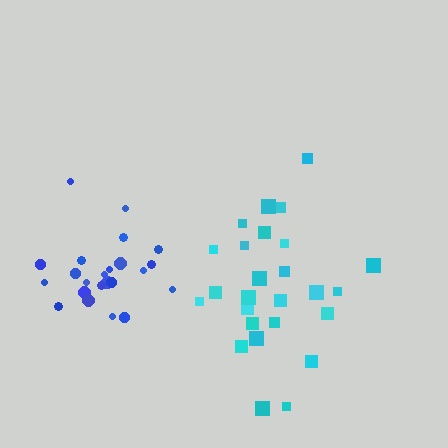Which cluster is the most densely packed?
Blue.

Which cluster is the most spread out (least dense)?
Cyan.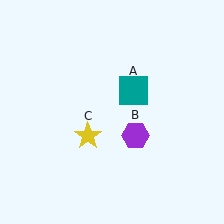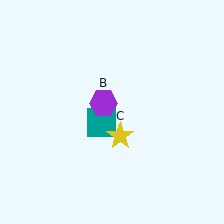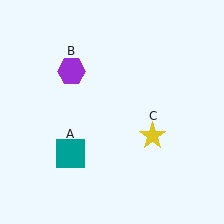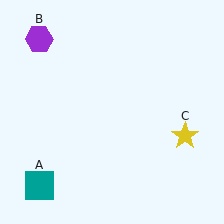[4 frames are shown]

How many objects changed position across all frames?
3 objects changed position: teal square (object A), purple hexagon (object B), yellow star (object C).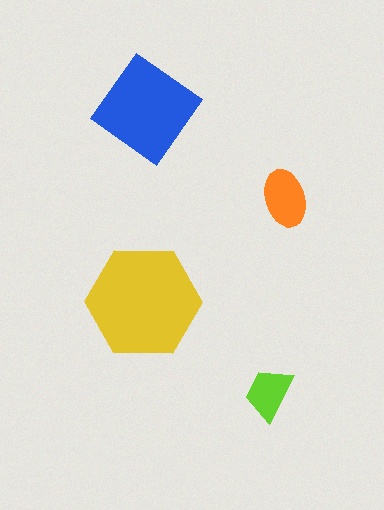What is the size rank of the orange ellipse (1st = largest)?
3rd.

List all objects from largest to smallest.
The yellow hexagon, the blue diamond, the orange ellipse, the lime trapezoid.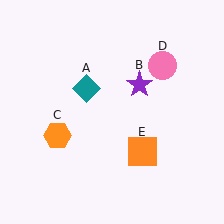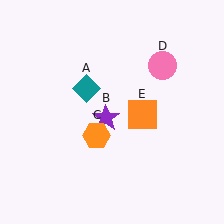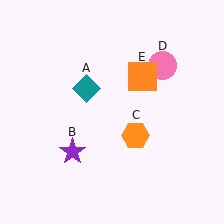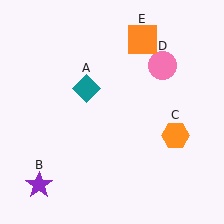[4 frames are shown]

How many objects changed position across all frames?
3 objects changed position: purple star (object B), orange hexagon (object C), orange square (object E).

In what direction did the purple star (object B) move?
The purple star (object B) moved down and to the left.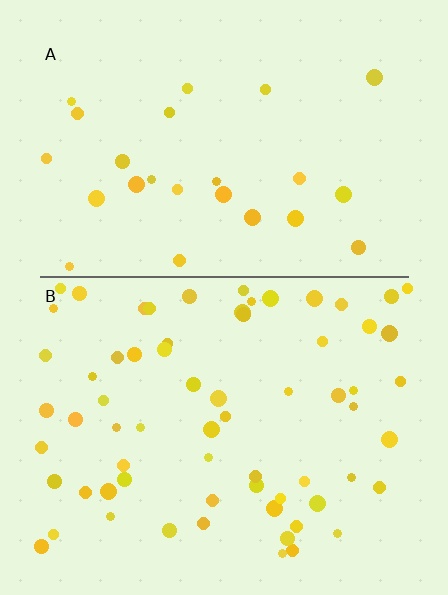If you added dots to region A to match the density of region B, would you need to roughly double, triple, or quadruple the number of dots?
Approximately triple.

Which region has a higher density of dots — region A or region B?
B (the bottom).